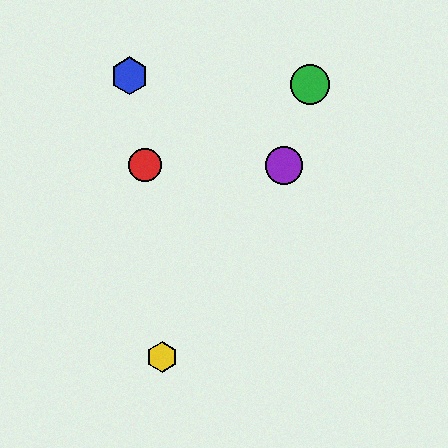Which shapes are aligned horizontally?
The red circle, the purple circle are aligned horizontally.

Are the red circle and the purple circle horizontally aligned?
Yes, both are at y≈165.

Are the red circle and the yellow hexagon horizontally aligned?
No, the red circle is at y≈165 and the yellow hexagon is at y≈357.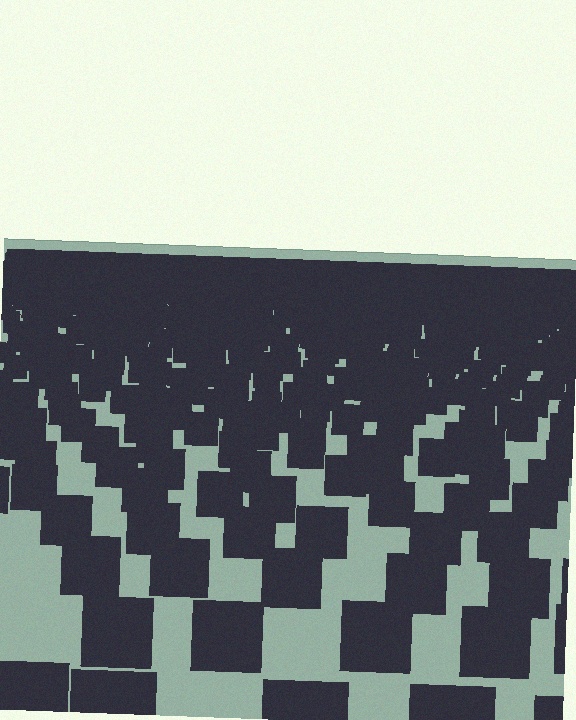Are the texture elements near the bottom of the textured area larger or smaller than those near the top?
Larger. Near the bottom, elements are closer to the viewer and appear at a bigger on-screen size.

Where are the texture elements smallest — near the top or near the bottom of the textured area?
Near the top.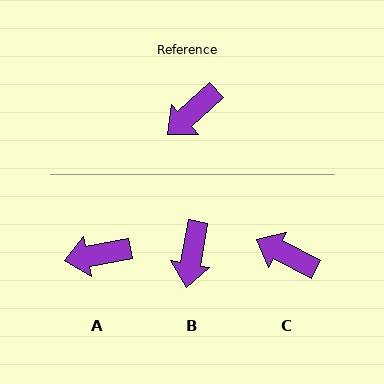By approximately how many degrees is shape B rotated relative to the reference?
Approximately 37 degrees counter-clockwise.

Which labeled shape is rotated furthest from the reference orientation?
C, about 69 degrees away.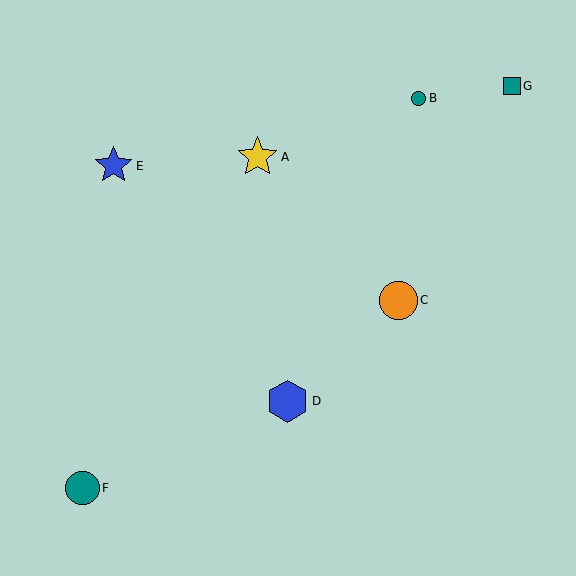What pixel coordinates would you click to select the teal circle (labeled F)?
Click at (83, 488) to select the teal circle F.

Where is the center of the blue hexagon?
The center of the blue hexagon is at (288, 401).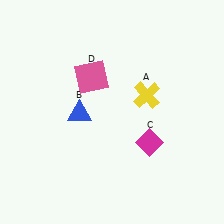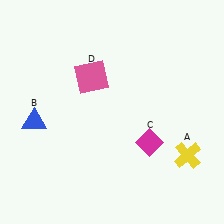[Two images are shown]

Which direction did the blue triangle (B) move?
The blue triangle (B) moved left.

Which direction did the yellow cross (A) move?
The yellow cross (A) moved down.